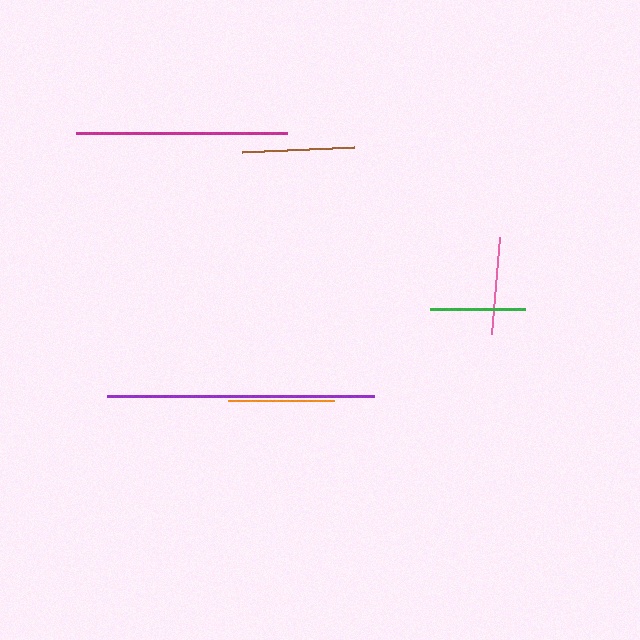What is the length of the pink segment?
The pink segment is approximately 97 pixels long.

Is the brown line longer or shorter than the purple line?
The purple line is longer than the brown line.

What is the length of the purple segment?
The purple segment is approximately 267 pixels long.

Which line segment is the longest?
The purple line is the longest at approximately 267 pixels.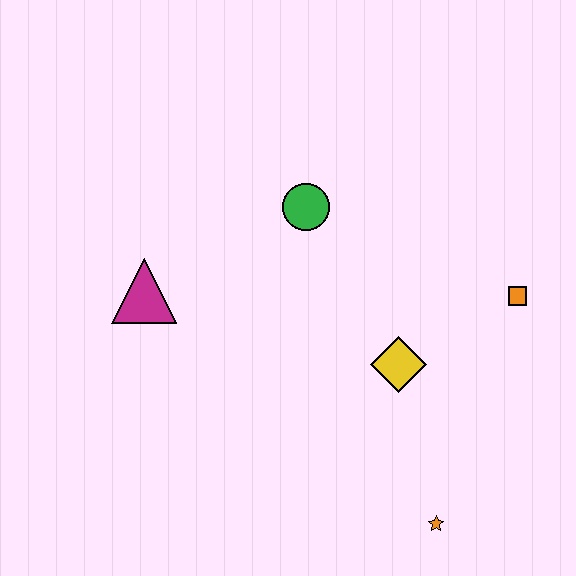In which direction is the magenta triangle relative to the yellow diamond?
The magenta triangle is to the left of the yellow diamond.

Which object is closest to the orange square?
The yellow diamond is closest to the orange square.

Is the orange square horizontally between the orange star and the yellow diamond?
No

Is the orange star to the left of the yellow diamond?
No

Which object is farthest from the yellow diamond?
The magenta triangle is farthest from the yellow diamond.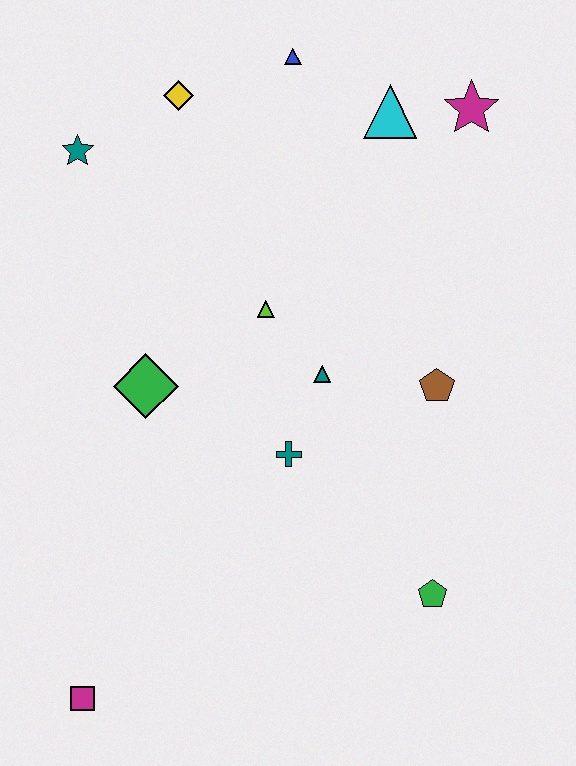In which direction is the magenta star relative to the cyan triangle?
The magenta star is to the right of the cyan triangle.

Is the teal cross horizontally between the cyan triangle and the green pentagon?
No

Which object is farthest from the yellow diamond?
The magenta square is farthest from the yellow diamond.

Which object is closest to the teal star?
The yellow diamond is closest to the teal star.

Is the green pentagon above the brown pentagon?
No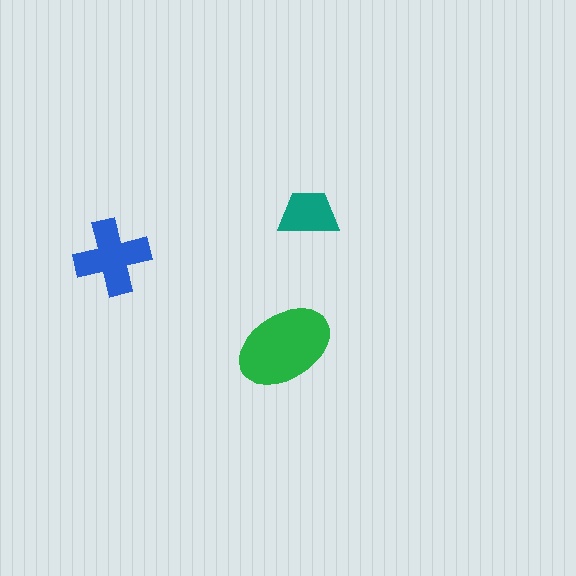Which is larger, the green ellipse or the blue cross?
The green ellipse.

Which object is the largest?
The green ellipse.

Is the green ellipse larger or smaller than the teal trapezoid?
Larger.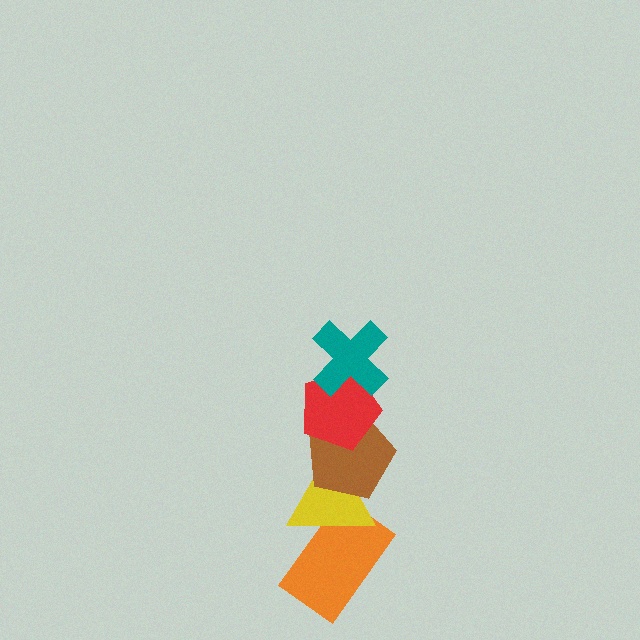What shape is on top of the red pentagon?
The teal cross is on top of the red pentagon.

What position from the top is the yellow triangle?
The yellow triangle is 4th from the top.